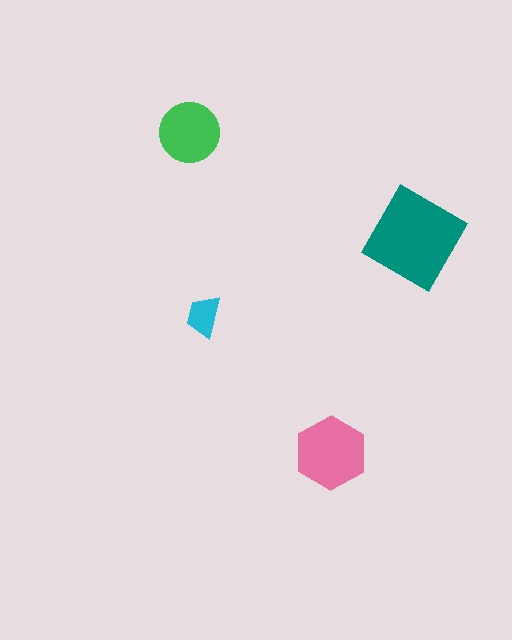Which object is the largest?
The teal diamond.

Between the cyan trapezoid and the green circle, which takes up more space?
The green circle.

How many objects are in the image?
There are 4 objects in the image.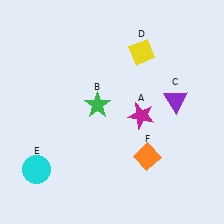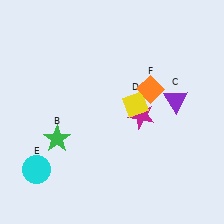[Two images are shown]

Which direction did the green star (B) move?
The green star (B) moved left.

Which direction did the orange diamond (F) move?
The orange diamond (F) moved up.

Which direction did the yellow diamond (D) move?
The yellow diamond (D) moved down.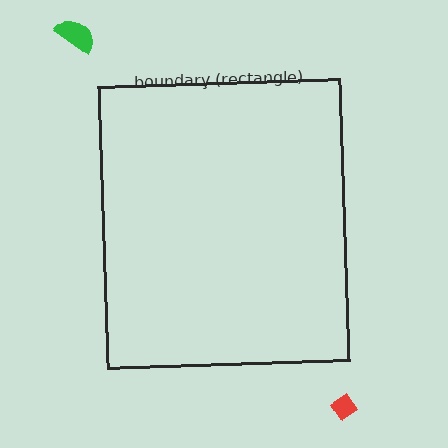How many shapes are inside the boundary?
0 inside, 2 outside.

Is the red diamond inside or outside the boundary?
Outside.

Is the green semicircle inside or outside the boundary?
Outside.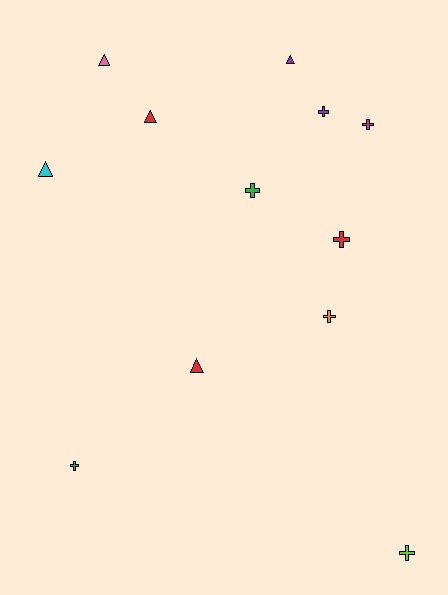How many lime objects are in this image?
There is 1 lime object.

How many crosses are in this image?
There are 7 crosses.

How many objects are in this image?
There are 12 objects.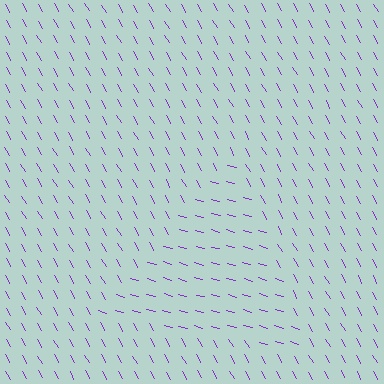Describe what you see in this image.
The image is filled with small purple line segments. A triangle region in the image has lines oriented differently from the surrounding lines, creating a visible texture boundary.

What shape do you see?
I see a triangle.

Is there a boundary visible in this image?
Yes, there is a texture boundary formed by a change in line orientation.